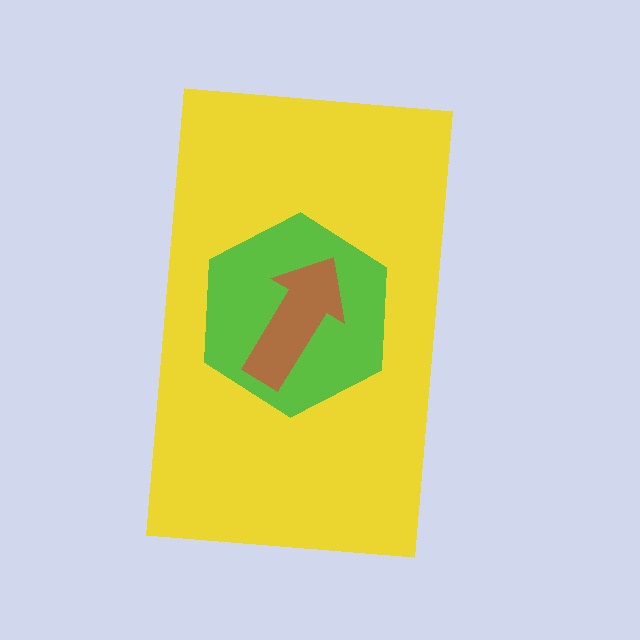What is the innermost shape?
The brown arrow.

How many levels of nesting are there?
3.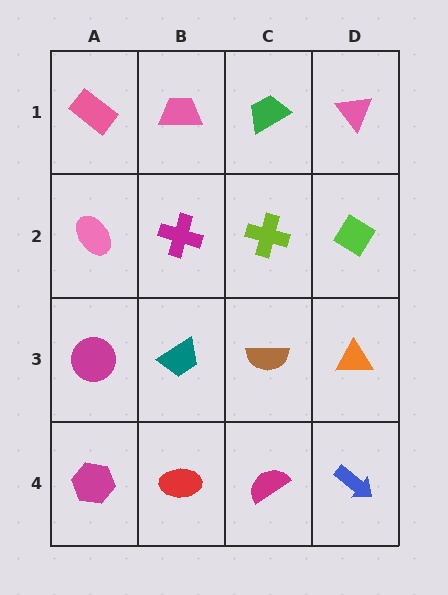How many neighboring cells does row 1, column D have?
2.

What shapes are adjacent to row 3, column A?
A pink ellipse (row 2, column A), a magenta hexagon (row 4, column A), a teal trapezoid (row 3, column B).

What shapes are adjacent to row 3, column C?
A lime cross (row 2, column C), a magenta semicircle (row 4, column C), a teal trapezoid (row 3, column B), an orange triangle (row 3, column D).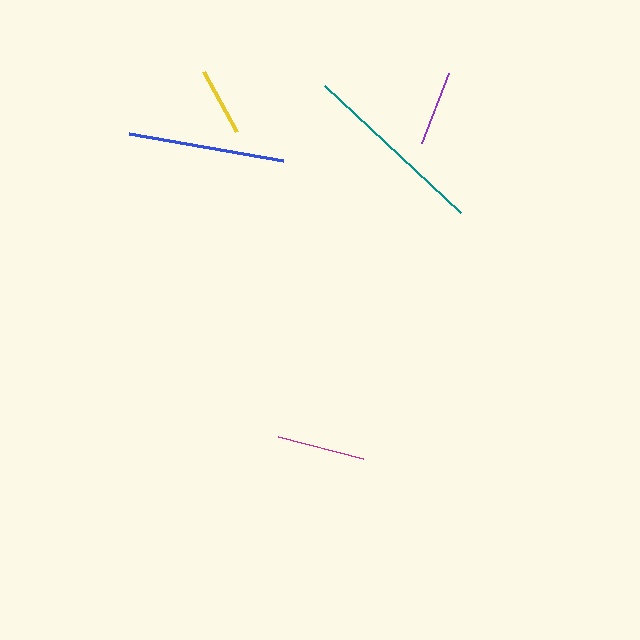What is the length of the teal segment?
The teal segment is approximately 186 pixels long.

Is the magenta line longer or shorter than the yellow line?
The magenta line is longer than the yellow line.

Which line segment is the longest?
The teal line is the longest at approximately 186 pixels.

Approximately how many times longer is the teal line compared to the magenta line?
The teal line is approximately 2.1 times the length of the magenta line.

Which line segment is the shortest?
The yellow line is the shortest at approximately 69 pixels.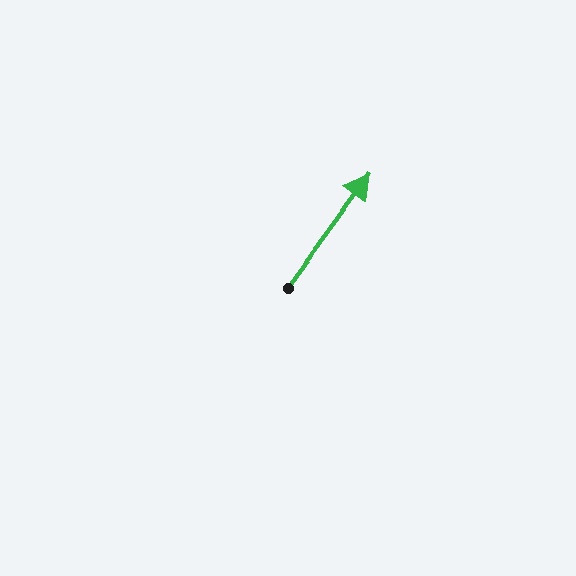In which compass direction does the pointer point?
Northeast.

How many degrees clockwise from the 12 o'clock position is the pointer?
Approximately 36 degrees.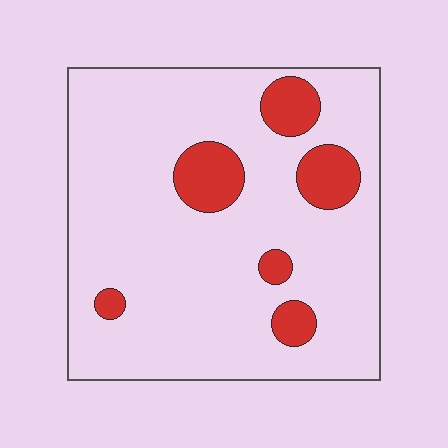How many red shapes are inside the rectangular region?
6.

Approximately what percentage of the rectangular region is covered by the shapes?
Approximately 15%.